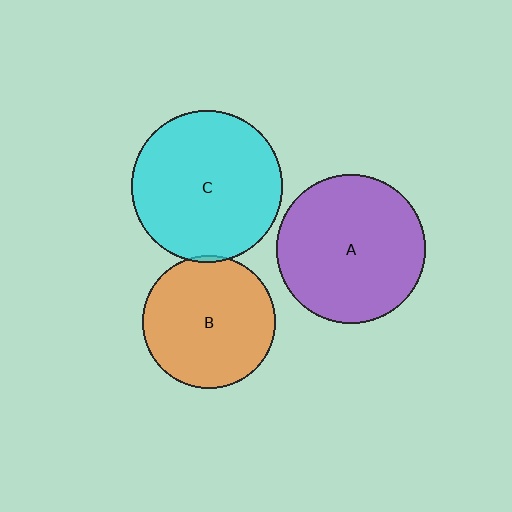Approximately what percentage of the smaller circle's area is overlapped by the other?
Approximately 5%.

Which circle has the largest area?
Circle C (cyan).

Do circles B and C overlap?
Yes.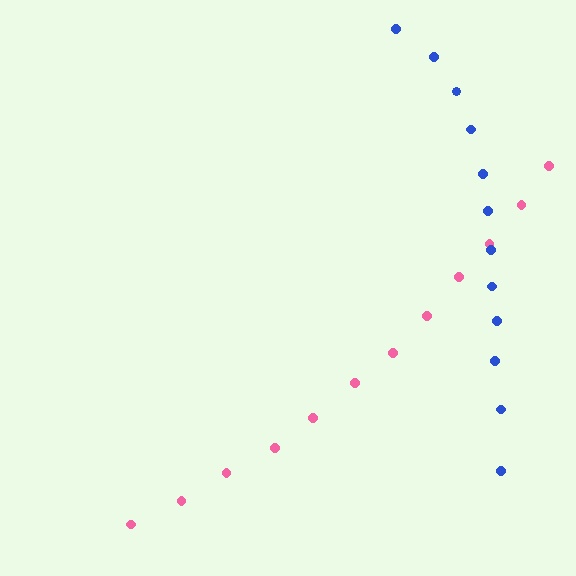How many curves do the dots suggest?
There are 2 distinct paths.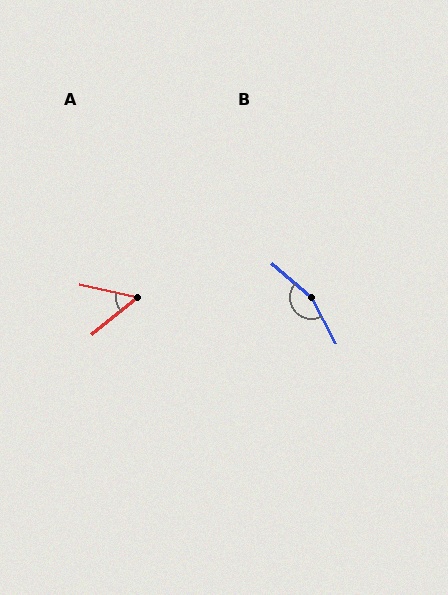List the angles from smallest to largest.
A (51°), B (158°).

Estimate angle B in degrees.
Approximately 158 degrees.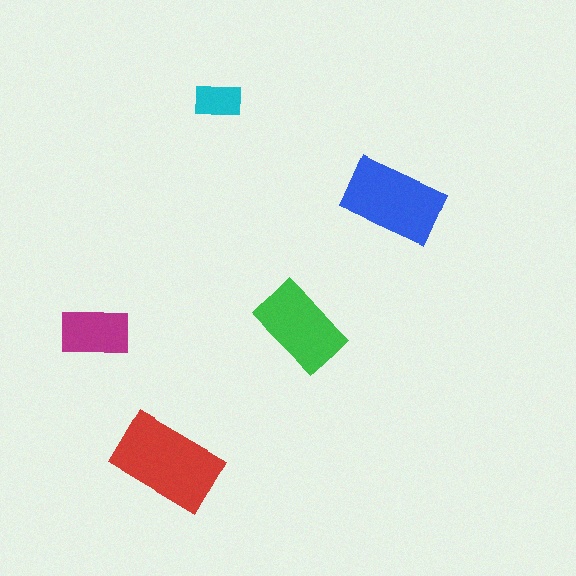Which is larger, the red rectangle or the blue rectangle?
The red one.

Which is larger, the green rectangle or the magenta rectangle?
The green one.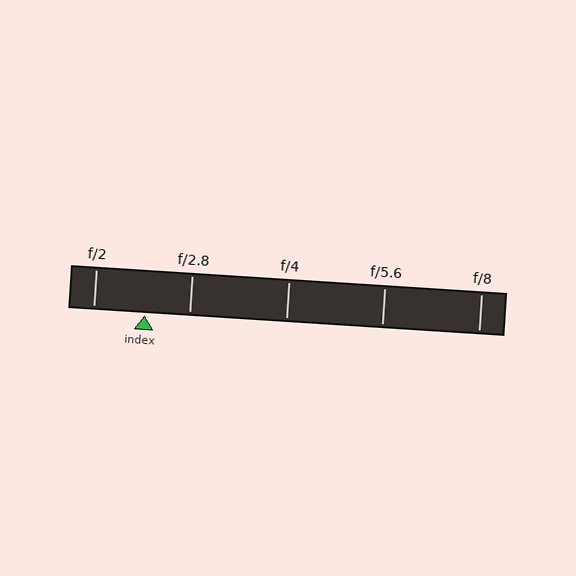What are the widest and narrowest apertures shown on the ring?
The widest aperture shown is f/2 and the narrowest is f/8.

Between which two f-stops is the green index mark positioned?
The index mark is between f/2 and f/2.8.